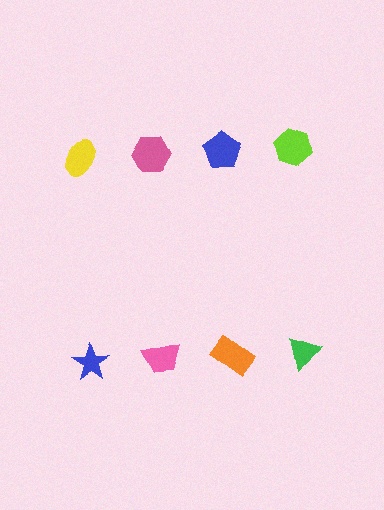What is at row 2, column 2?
A pink trapezoid.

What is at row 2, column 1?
A blue star.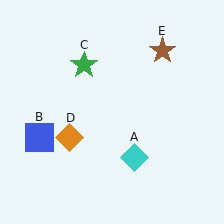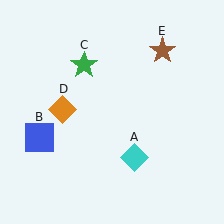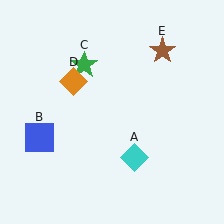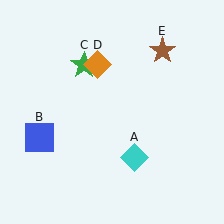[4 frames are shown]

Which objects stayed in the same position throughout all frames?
Cyan diamond (object A) and blue square (object B) and green star (object C) and brown star (object E) remained stationary.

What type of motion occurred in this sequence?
The orange diamond (object D) rotated clockwise around the center of the scene.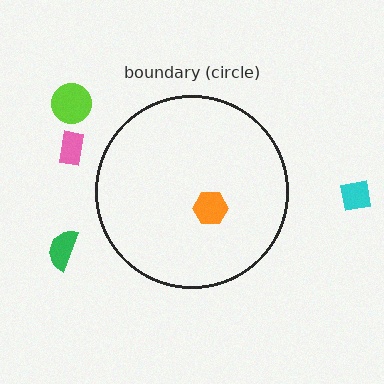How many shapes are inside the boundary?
1 inside, 4 outside.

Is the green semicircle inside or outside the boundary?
Outside.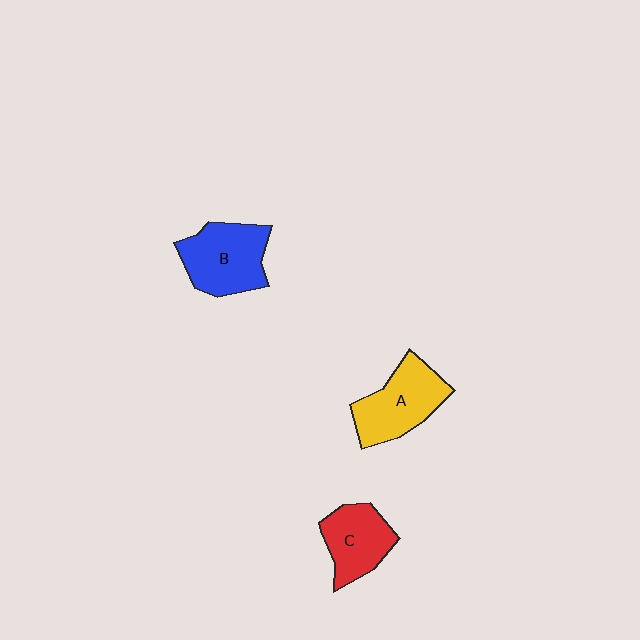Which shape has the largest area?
Shape B (blue).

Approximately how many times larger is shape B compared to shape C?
Approximately 1.3 times.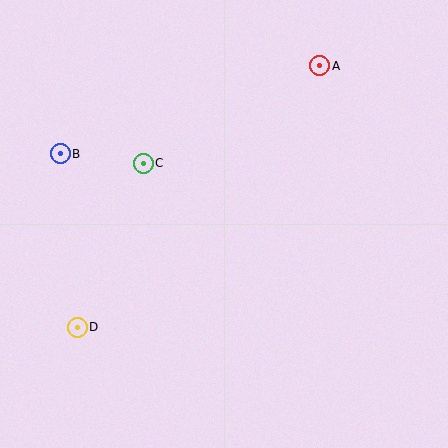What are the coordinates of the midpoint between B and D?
The midpoint between B and D is at (69, 240).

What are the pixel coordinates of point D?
Point D is at (77, 327).